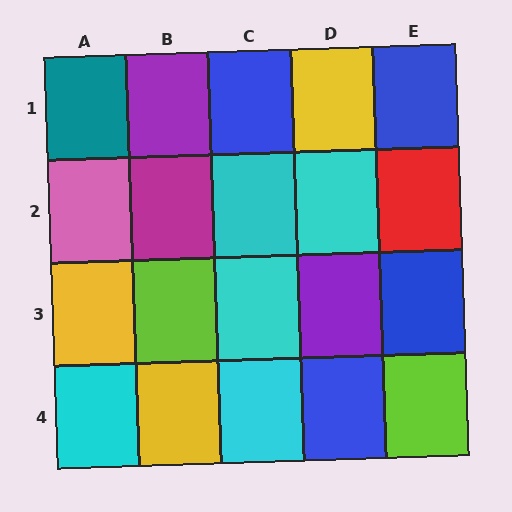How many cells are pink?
1 cell is pink.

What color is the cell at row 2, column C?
Cyan.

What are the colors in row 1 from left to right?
Teal, purple, blue, yellow, blue.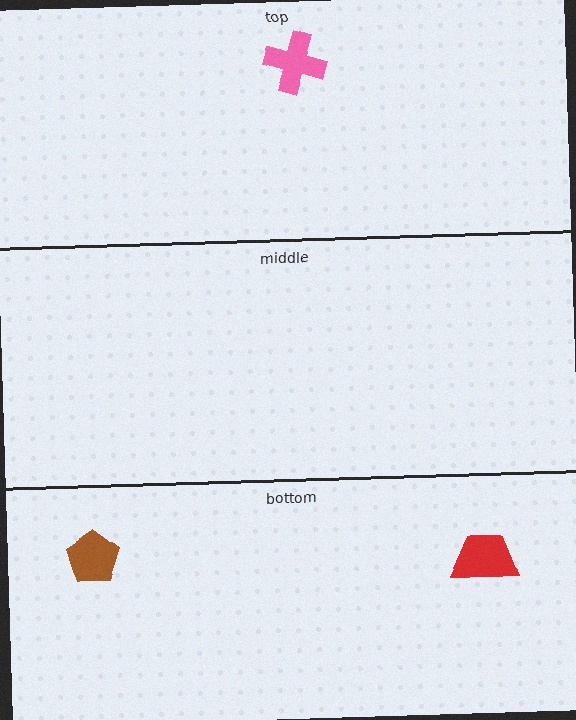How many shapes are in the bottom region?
2.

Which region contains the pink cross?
The top region.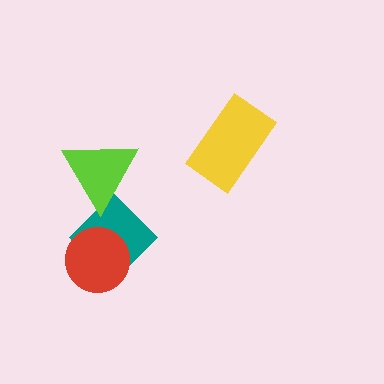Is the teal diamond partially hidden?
Yes, it is partially covered by another shape.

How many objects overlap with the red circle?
1 object overlaps with the red circle.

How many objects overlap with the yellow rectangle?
0 objects overlap with the yellow rectangle.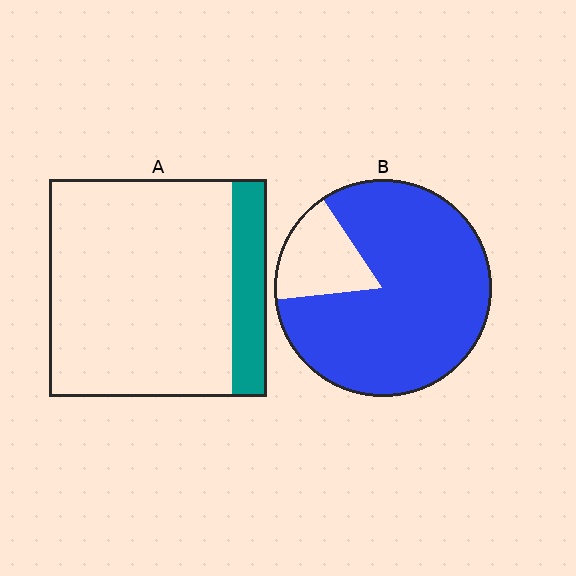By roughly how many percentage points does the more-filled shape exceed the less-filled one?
By roughly 65 percentage points (B over A).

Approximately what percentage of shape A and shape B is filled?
A is approximately 15% and B is approximately 85%.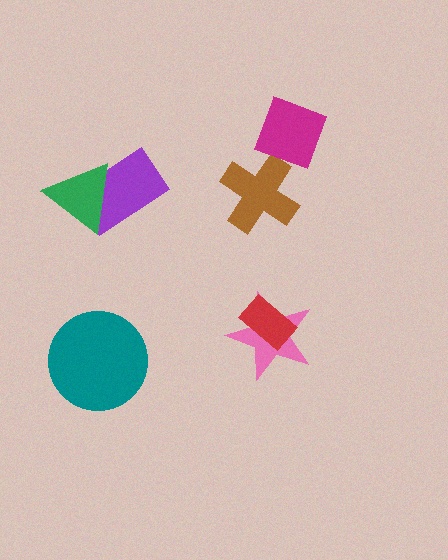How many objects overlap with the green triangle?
1 object overlaps with the green triangle.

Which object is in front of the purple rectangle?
The green triangle is in front of the purple rectangle.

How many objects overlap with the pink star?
1 object overlaps with the pink star.